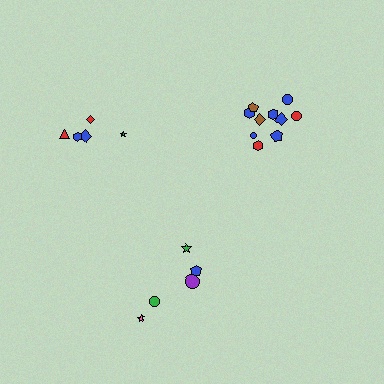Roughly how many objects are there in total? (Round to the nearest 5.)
Roughly 20 objects in total.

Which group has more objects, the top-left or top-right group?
The top-right group.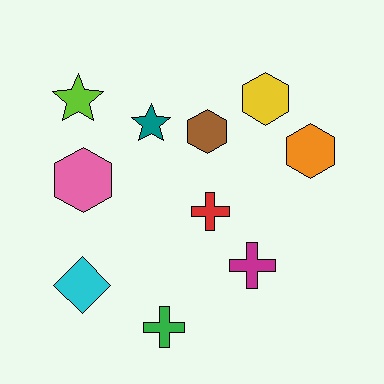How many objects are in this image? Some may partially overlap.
There are 10 objects.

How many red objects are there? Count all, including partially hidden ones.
There is 1 red object.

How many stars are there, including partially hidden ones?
There are 2 stars.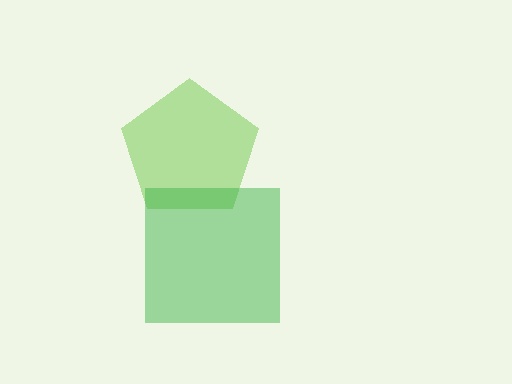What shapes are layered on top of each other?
The layered shapes are: a lime pentagon, a green square.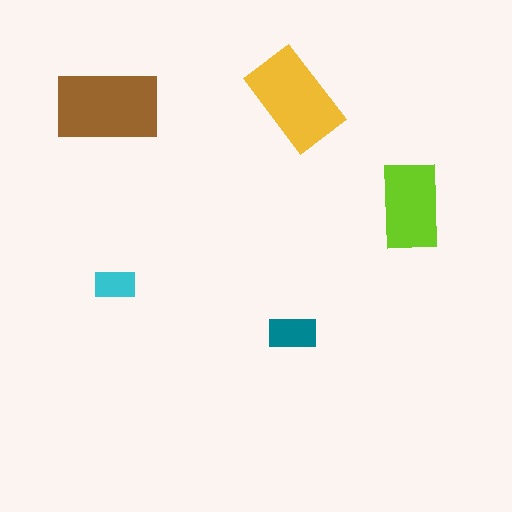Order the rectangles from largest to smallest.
the brown one, the yellow one, the lime one, the teal one, the cyan one.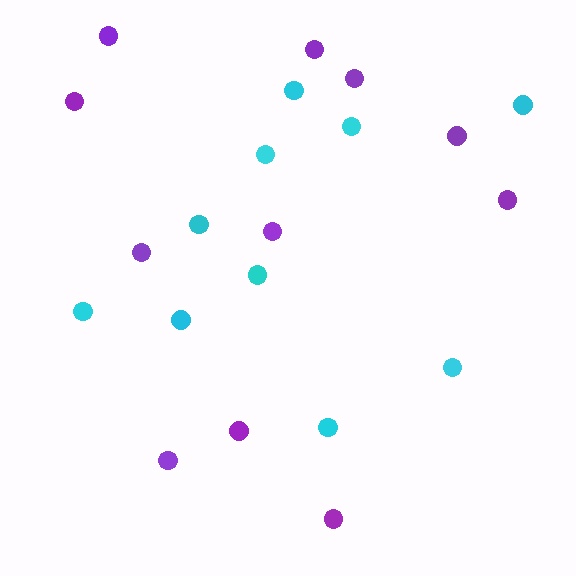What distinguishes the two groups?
There are 2 groups: one group of purple circles (11) and one group of cyan circles (10).